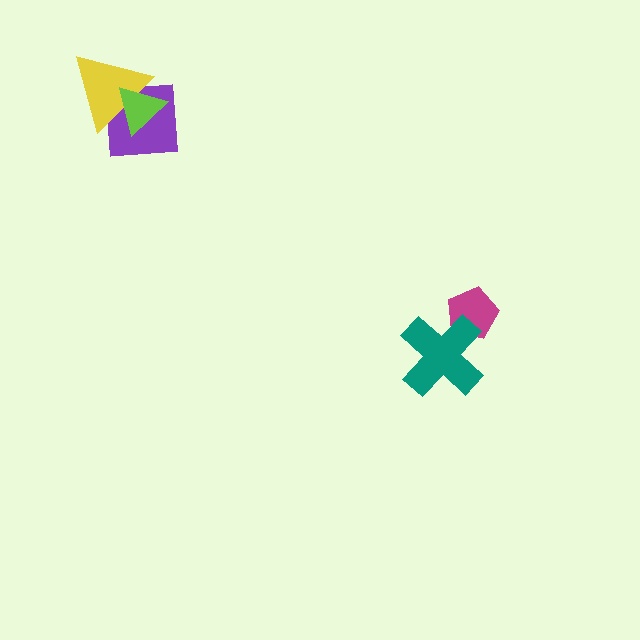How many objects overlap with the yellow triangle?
2 objects overlap with the yellow triangle.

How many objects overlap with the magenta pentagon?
1 object overlaps with the magenta pentagon.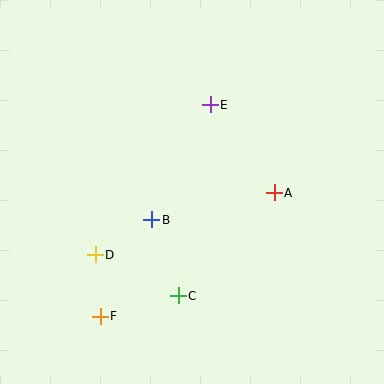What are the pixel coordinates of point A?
Point A is at (274, 193).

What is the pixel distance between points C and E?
The distance between C and E is 193 pixels.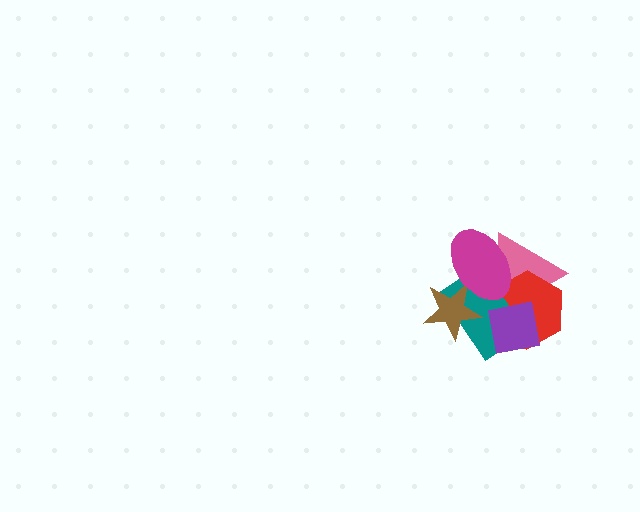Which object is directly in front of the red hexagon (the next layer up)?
The teal rectangle is directly in front of the red hexagon.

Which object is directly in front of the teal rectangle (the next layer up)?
The purple square is directly in front of the teal rectangle.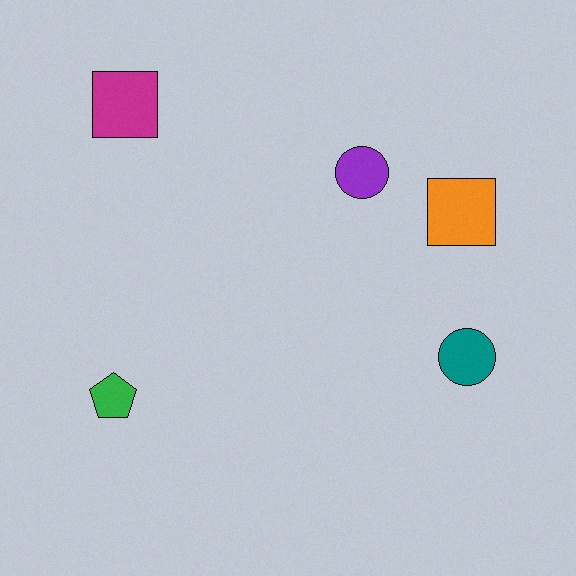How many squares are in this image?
There are 2 squares.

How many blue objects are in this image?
There are no blue objects.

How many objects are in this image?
There are 5 objects.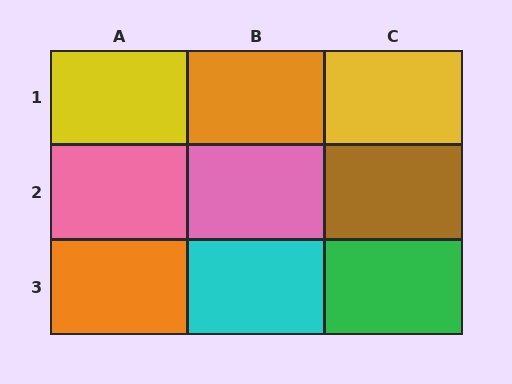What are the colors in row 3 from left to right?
Orange, cyan, green.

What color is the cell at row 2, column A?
Pink.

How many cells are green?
1 cell is green.